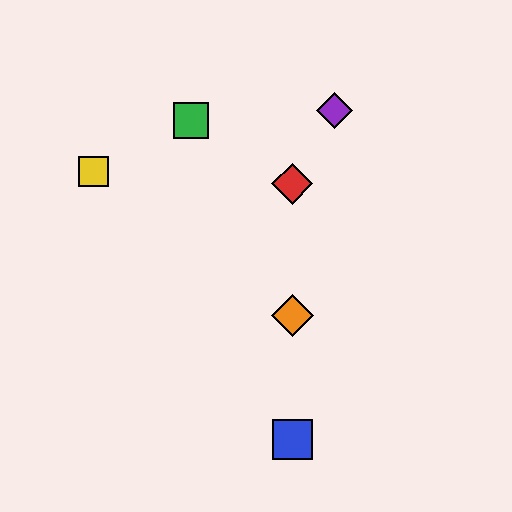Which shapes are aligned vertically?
The red diamond, the blue square, the orange diamond are aligned vertically.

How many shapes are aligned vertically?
3 shapes (the red diamond, the blue square, the orange diamond) are aligned vertically.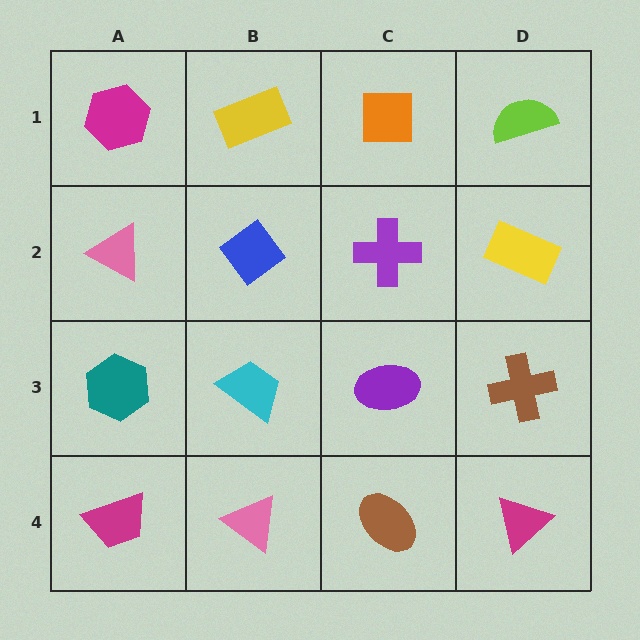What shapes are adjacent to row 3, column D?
A yellow rectangle (row 2, column D), a magenta triangle (row 4, column D), a purple ellipse (row 3, column C).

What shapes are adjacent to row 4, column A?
A teal hexagon (row 3, column A), a pink triangle (row 4, column B).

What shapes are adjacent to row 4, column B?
A cyan trapezoid (row 3, column B), a magenta trapezoid (row 4, column A), a brown ellipse (row 4, column C).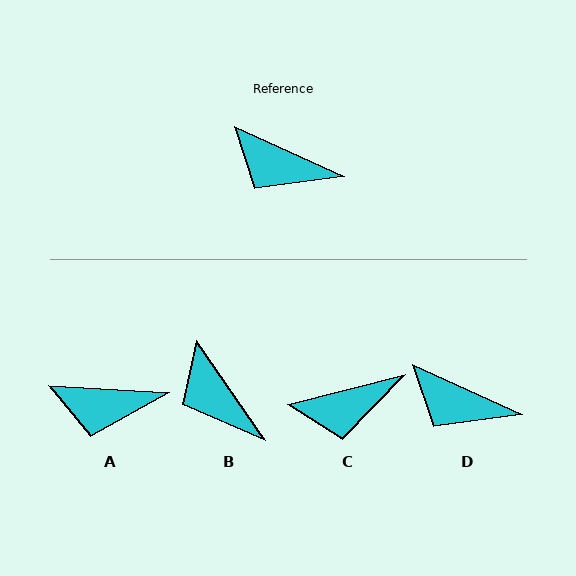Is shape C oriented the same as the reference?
No, it is off by about 39 degrees.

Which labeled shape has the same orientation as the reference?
D.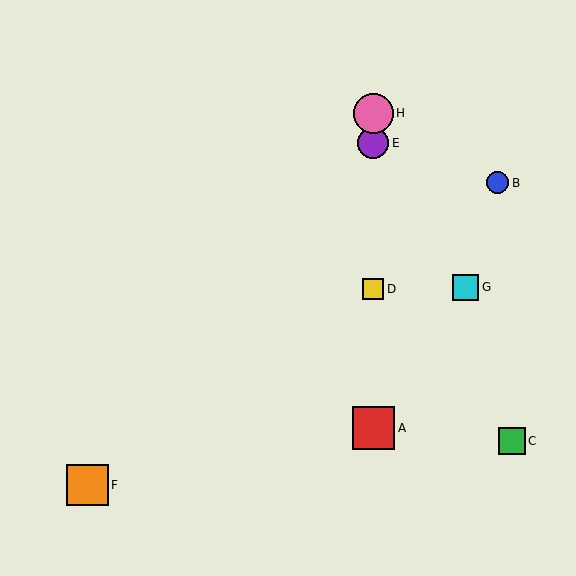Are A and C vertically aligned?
No, A is at x≈373 and C is at x≈512.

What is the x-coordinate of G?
Object G is at x≈466.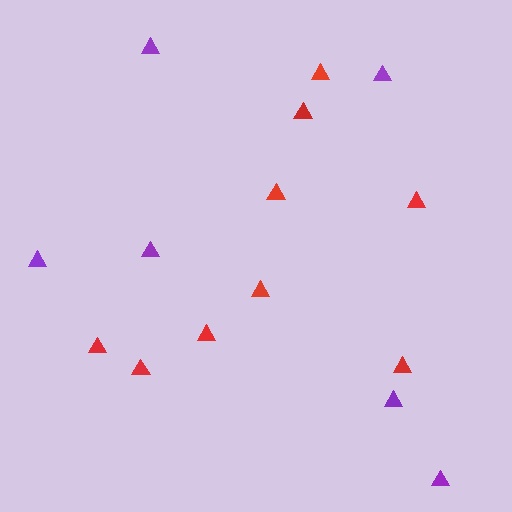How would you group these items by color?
There are 2 groups: one group of red triangles (9) and one group of purple triangles (6).